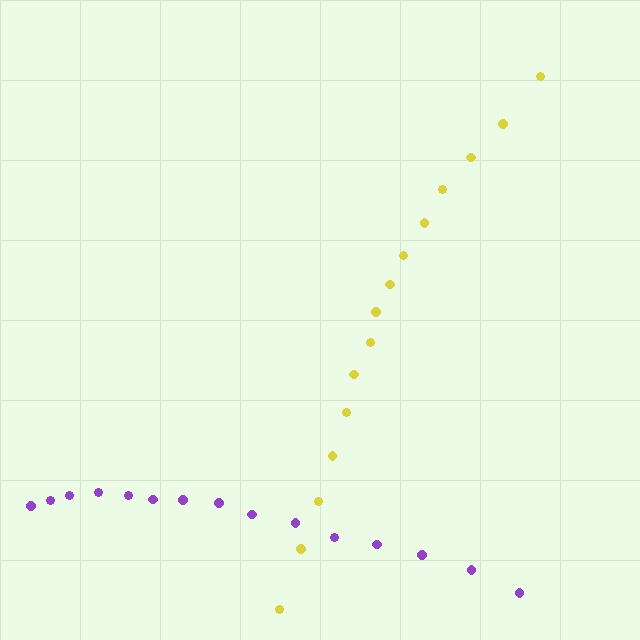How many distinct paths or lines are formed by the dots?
There are 2 distinct paths.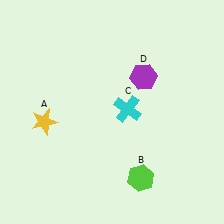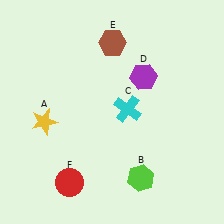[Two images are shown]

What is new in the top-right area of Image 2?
A brown hexagon (E) was added in the top-right area of Image 2.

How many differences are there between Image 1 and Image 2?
There are 2 differences between the two images.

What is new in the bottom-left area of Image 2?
A red circle (F) was added in the bottom-left area of Image 2.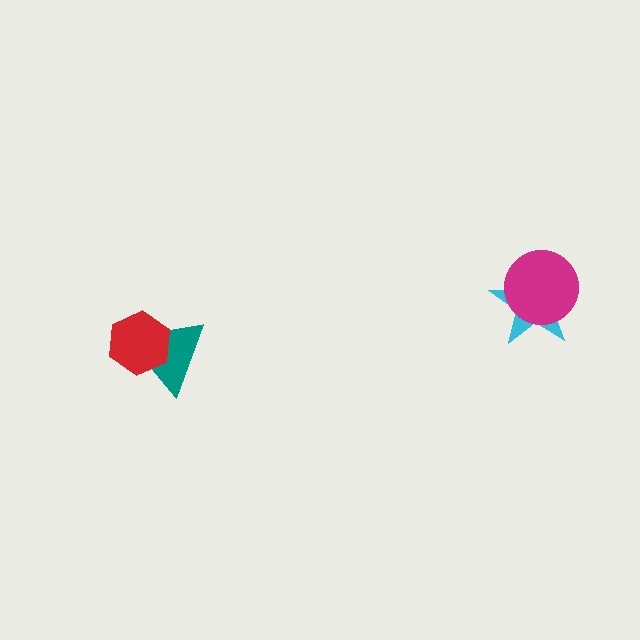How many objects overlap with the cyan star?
1 object overlaps with the cyan star.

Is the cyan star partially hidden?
Yes, it is partially covered by another shape.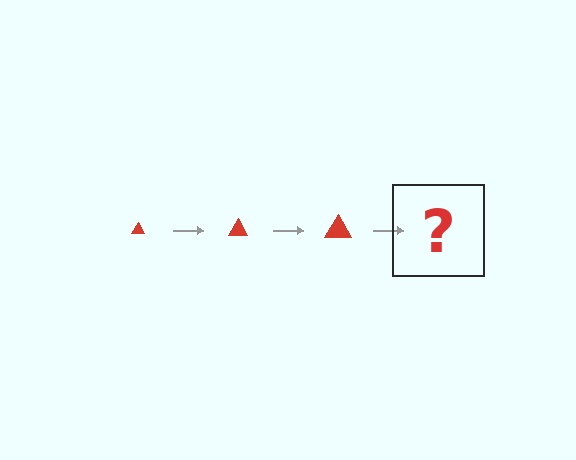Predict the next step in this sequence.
The next step is a red triangle, larger than the previous one.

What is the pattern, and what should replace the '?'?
The pattern is that the triangle gets progressively larger each step. The '?' should be a red triangle, larger than the previous one.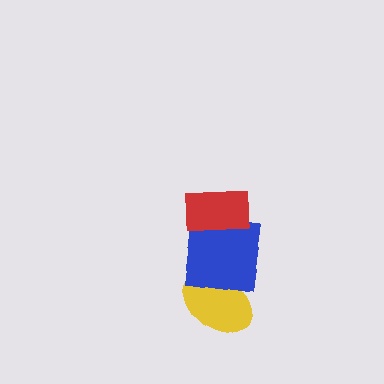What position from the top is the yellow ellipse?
The yellow ellipse is 3rd from the top.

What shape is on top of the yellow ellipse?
The blue square is on top of the yellow ellipse.